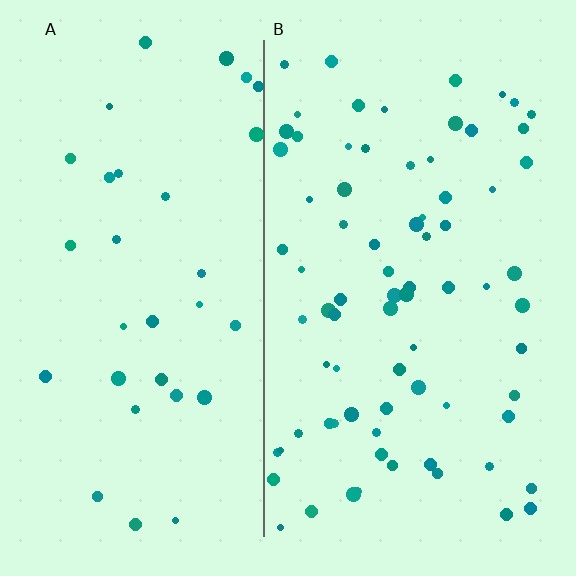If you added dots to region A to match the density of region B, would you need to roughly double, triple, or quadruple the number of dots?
Approximately double.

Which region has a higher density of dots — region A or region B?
B (the right).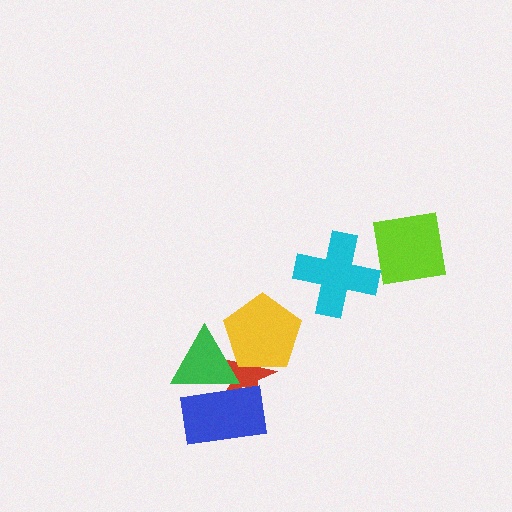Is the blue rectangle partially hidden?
Yes, it is partially covered by another shape.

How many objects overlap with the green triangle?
3 objects overlap with the green triangle.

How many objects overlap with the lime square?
0 objects overlap with the lime square.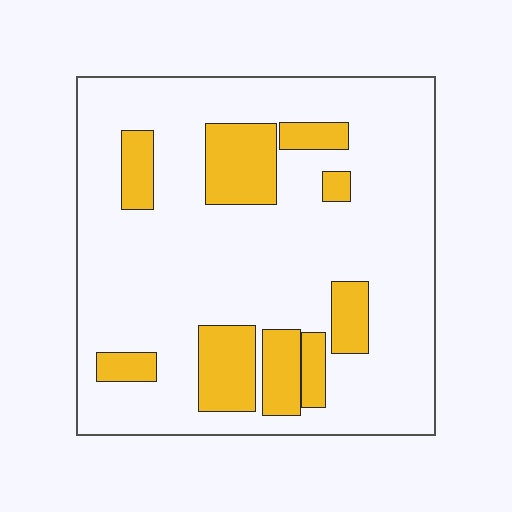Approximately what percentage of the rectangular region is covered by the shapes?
Approximately 20%.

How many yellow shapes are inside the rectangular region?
9.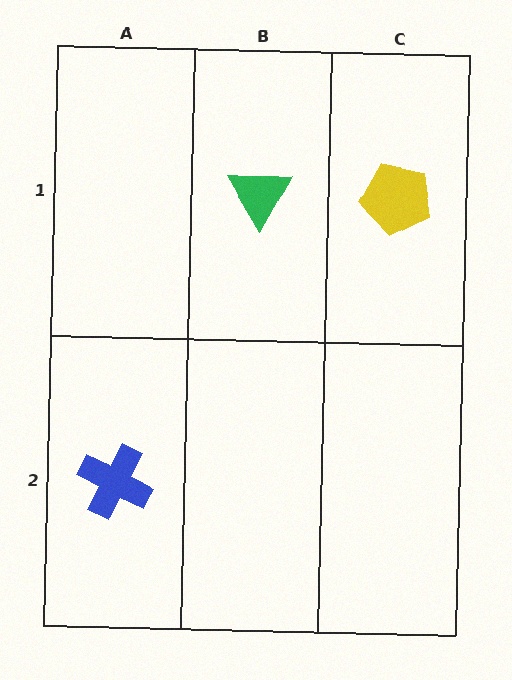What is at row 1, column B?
A green triangle.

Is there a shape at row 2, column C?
No, that cell is empty.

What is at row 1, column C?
A yellow pentagon.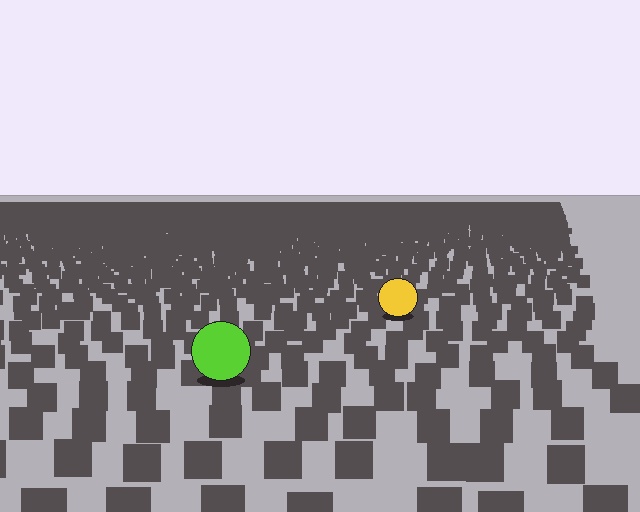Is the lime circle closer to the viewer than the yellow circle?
Yes. The lime circle is closer — you can tell from the texture gradient: the ground texture is coarser near it.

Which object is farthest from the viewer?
The yellow circle is farthest from the viewer. It appears smaller and the ground texture around it is denser.